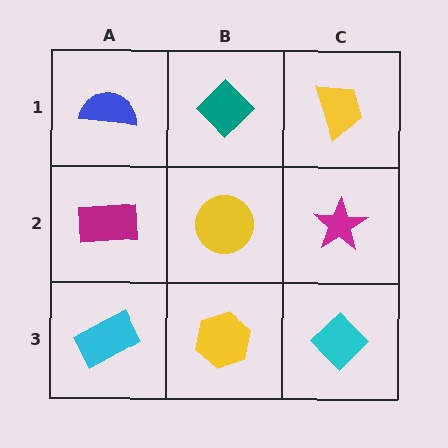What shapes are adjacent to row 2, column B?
A teal diamond (row 1, column B), a yellow hexagon (row 3, column B), a magenta rectangle (row 2, column A), a magenta star (row 2, column C).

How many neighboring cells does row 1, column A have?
2.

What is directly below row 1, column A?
A magenta rectangle.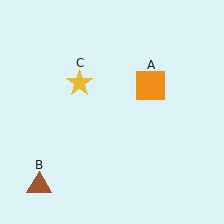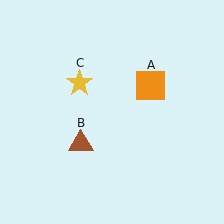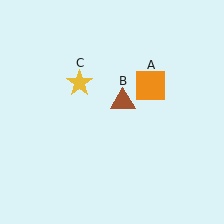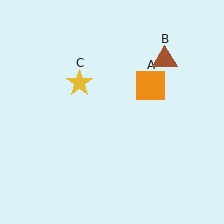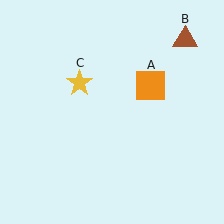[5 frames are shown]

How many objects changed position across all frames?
1 object changed position: brown triangle (object B).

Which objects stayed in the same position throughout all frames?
Orange square (object A) and yellow star (object C) remained stationary.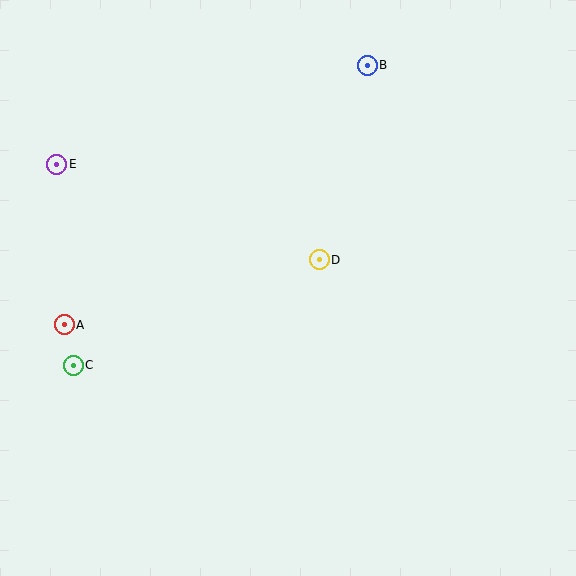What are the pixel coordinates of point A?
Point A is at (64, 325).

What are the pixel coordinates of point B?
Point B is at (367, 65).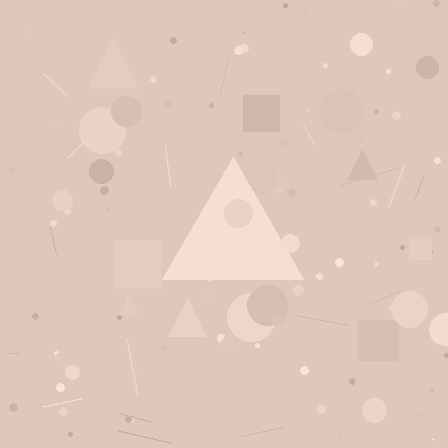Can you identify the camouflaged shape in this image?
The camouflaged shape is a triangle.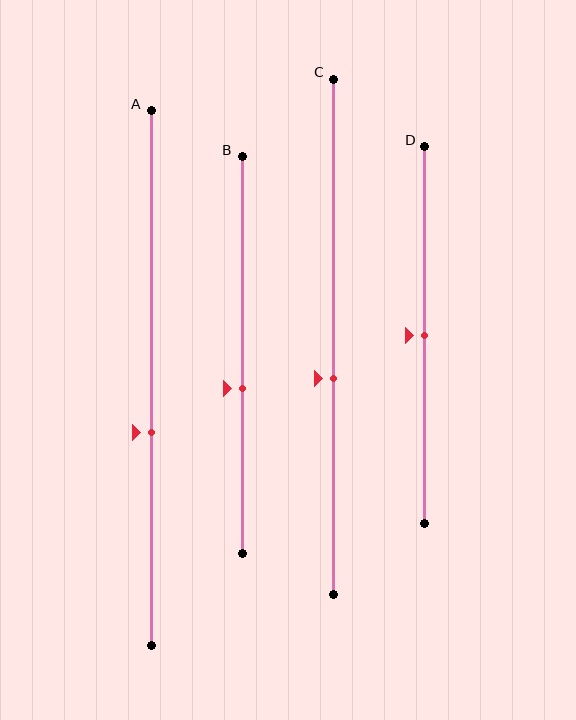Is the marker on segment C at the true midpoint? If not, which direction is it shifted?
No, the marker on segment C is shifted downward by about 8% of the segment length.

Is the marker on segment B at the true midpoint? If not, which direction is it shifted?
No, the marker on segment B is shifted downward by about 9% of the segment length.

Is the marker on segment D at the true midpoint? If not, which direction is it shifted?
Yes, the marker on segment D is at the true midpoint.